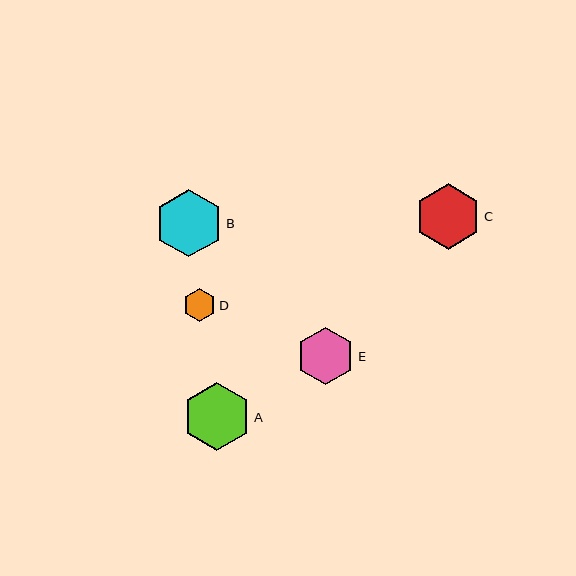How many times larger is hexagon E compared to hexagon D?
Hexagon E is approximately 1.7 times the size of hexagon D.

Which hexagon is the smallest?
Hexagon D is the smallest with a size of approximately 33 pixels.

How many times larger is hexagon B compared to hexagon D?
Hexagon B is approximately 2.0 times the size of hexagon D.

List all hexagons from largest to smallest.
From largest to smallest: A, B, C, E, D.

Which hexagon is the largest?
Hexagon A is the largest with a size of approximately 68 pixels.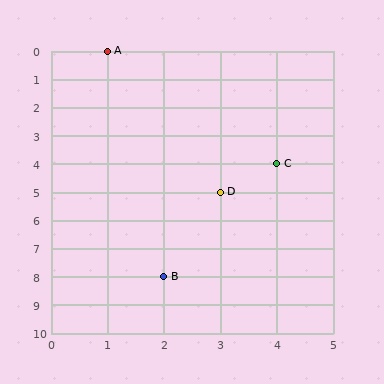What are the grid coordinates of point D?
Point D is at grid coordinates (3, 5).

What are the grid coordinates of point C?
Point C is at grid coordinates (4, 4).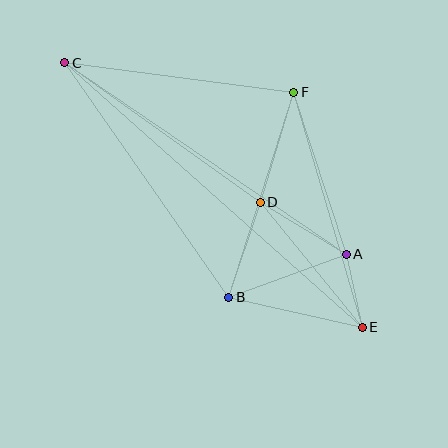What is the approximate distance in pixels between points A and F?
The distance between A and F is approximately 170 pixels.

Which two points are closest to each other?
Points A and E are closest to each other.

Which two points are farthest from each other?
Points C and E are farthest from each other.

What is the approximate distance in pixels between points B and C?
The distance between B and C is approximately 286 pixels.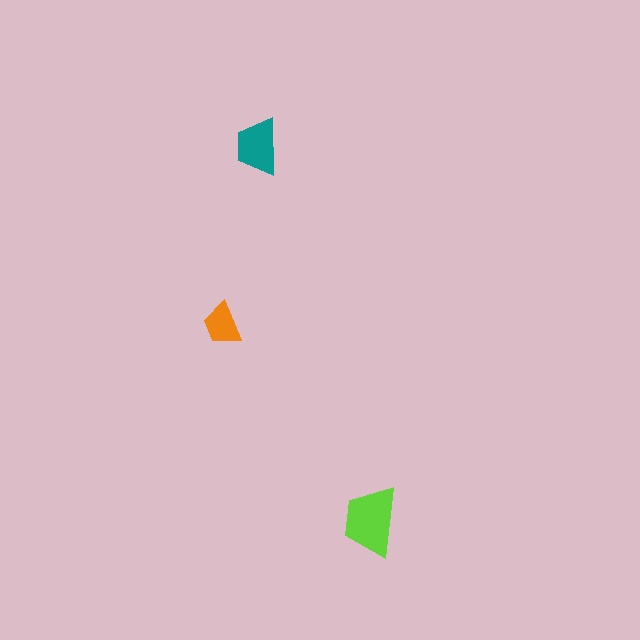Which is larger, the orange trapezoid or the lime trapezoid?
The lime one.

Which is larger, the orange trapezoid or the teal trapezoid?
The teal one.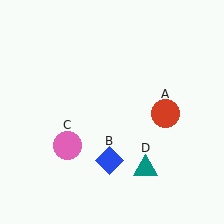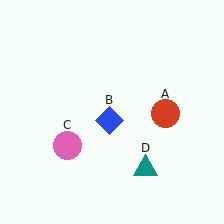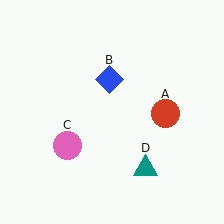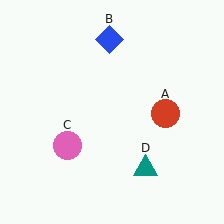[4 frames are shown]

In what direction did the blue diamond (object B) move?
The blue diamond (object B) moved up.